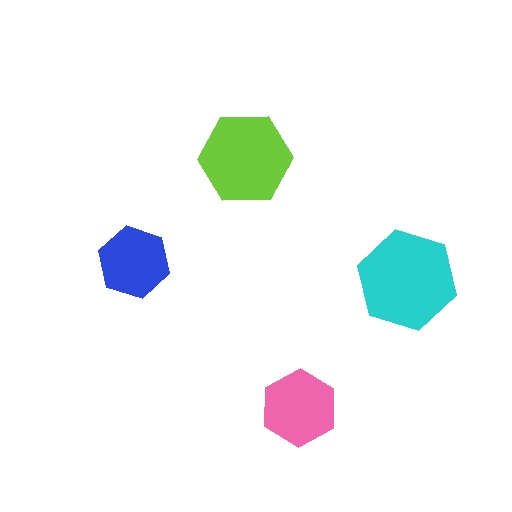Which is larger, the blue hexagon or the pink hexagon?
The pink one.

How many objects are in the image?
There are 4 objects in the image.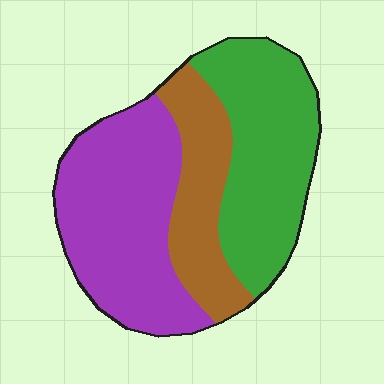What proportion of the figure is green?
Green covers around 35% of the figure.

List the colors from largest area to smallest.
From largest to smallest: purple, green, brown.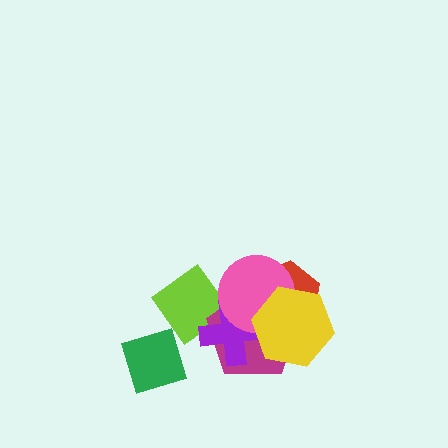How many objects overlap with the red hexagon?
3 objects overlap with the red hexagon.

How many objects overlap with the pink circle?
4 objects overlap with the pink circle.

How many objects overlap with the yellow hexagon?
4 objects overlap with the yellow hexagon.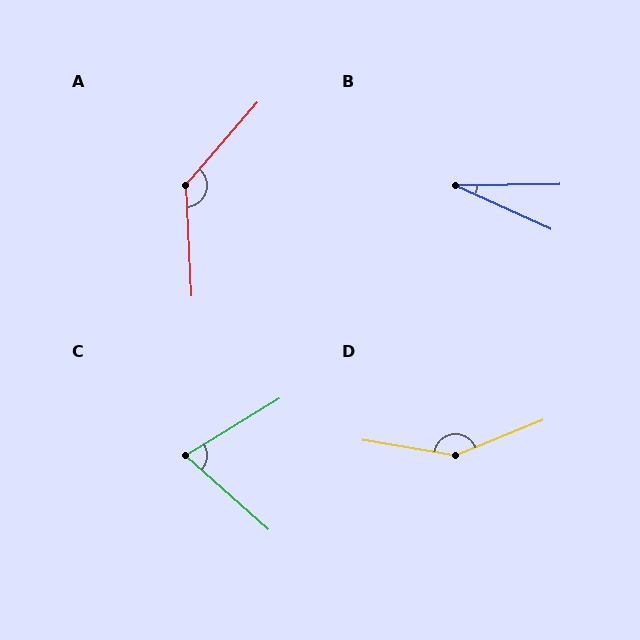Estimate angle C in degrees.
Approximately 73 degrees.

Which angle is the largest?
D, at approximately 149 degrees.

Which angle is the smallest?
B, at approximately 25 degrees.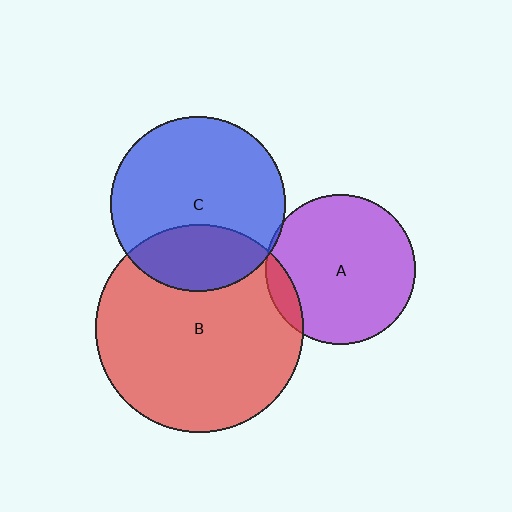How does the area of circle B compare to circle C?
Approximately 1.4 times.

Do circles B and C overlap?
Yes.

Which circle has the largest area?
Circle B (red).